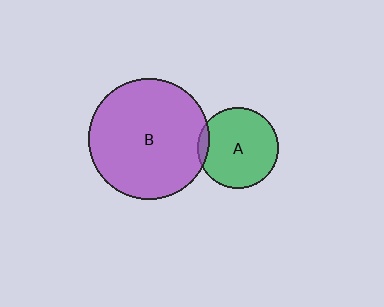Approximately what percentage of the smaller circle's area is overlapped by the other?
Approximately 5%.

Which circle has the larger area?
Circle B (purple).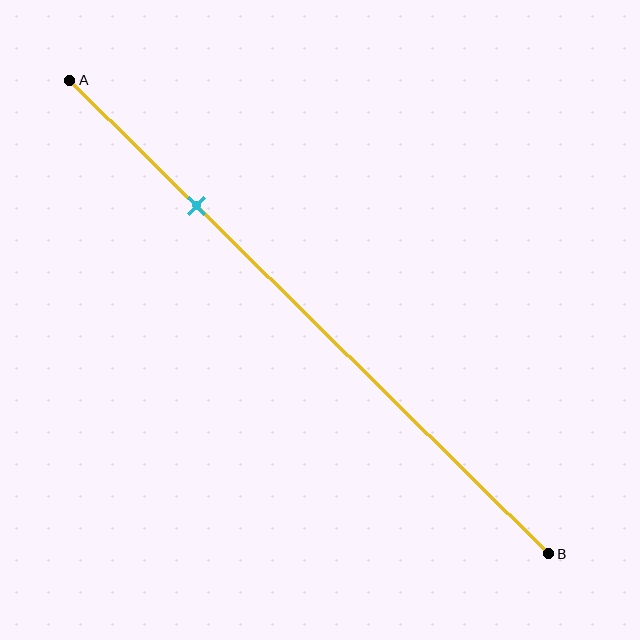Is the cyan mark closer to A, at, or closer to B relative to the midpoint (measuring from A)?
The cyan mark is closer to point A than the midpoint of segment AB.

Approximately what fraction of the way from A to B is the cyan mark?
The cyan mark is approximately 25% of the way from A to B.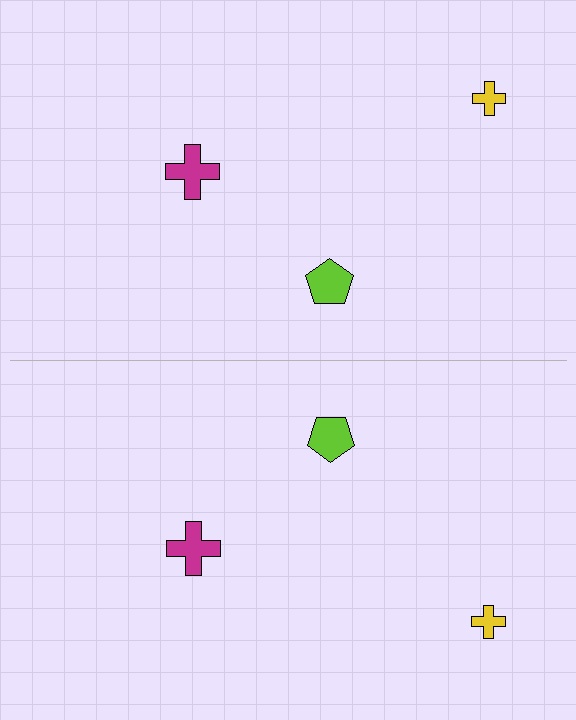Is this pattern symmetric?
Yes, this pattern has bilateral (reflection) symmetry.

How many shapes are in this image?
There are 6 shapes in this image.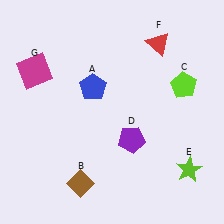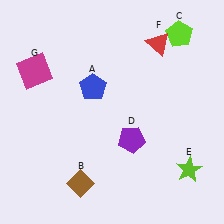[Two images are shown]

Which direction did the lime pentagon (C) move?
The lime pentagon (C) moved up.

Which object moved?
The lime pentagon (C) moved up.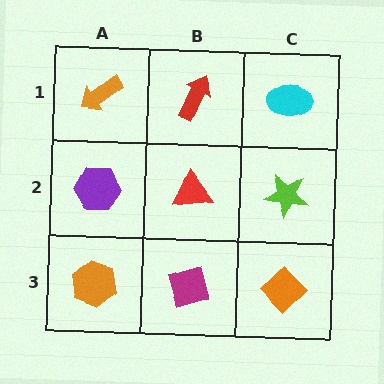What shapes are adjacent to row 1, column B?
A red triangle (row 2, column B), an orange arrow (row 1, column A), a cyan ellipse (row 1, column C).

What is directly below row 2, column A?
An orange hexagon.